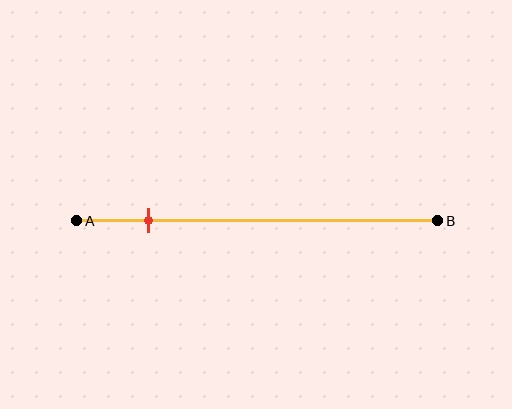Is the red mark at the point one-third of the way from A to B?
No, the mark is at about 20% from A, not at the 33% one-third point.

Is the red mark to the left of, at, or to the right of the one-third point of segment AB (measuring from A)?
The red mark is to the left of the one-third point of segment AB.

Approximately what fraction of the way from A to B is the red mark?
The red mark is approximately 20% of the way from A to B.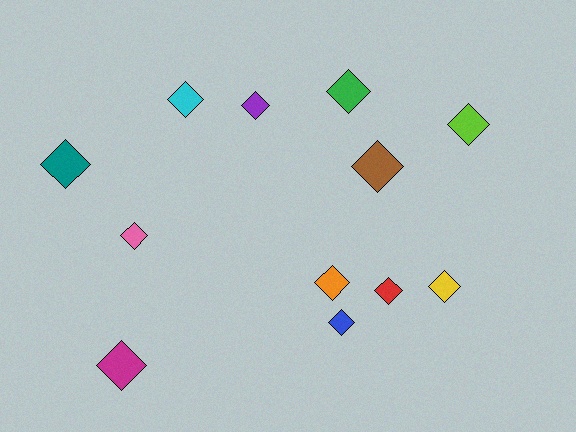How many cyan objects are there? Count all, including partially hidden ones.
There is 1 cyan object.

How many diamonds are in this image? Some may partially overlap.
There are 12 diamonds.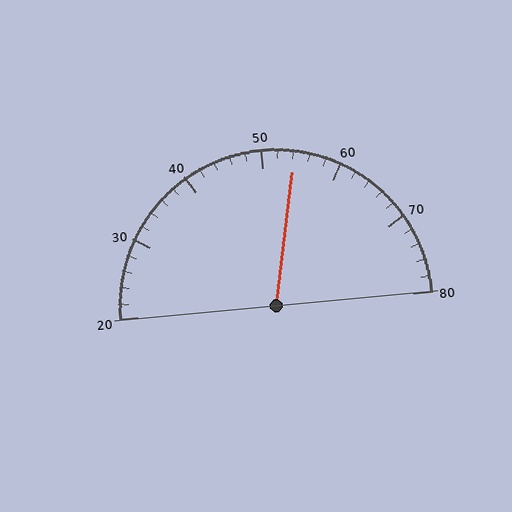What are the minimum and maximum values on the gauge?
The gauge ranges from 20 to 80.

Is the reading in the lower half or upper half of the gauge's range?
The reading is in the upper half of the range (20 to 80).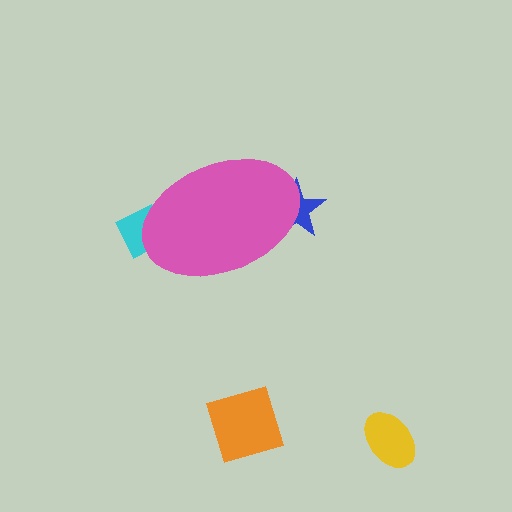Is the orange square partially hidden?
No, the orange square is fully visible.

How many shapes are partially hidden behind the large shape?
2 shapes are partially hidden.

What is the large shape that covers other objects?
A pink ellipse.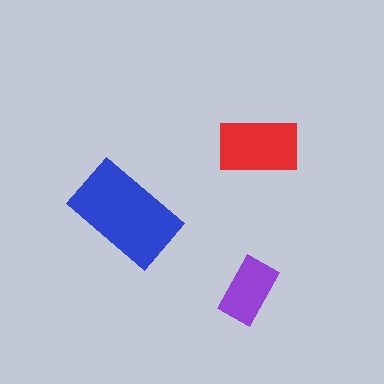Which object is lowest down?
The purple rectangle is bottommost.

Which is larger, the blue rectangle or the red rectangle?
The blue one.